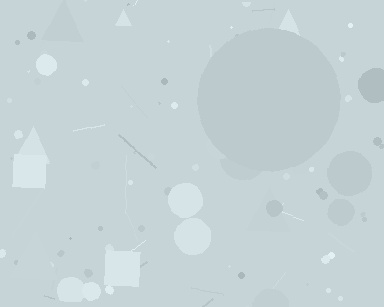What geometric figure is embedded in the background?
A circle is embedded in the background.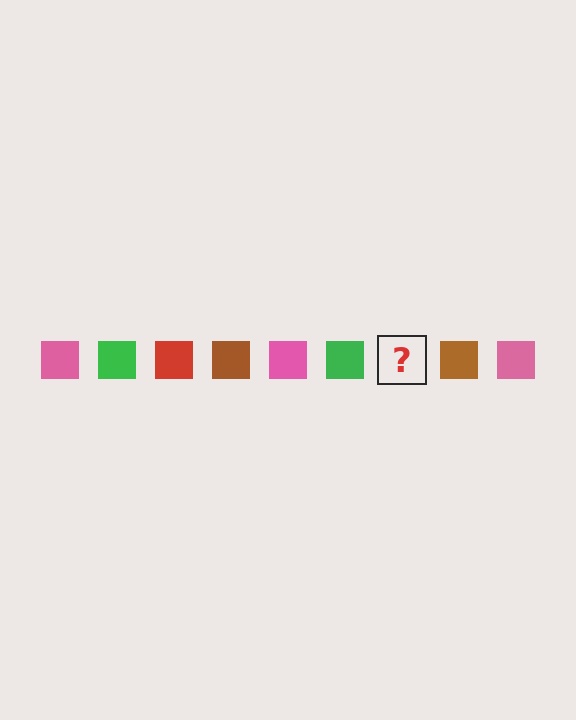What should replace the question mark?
The question mark should be replaced with a red square.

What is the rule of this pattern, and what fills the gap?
The rule is that the pattern cycles through pink, green, red, brown squares. The gap should be filled with a red square.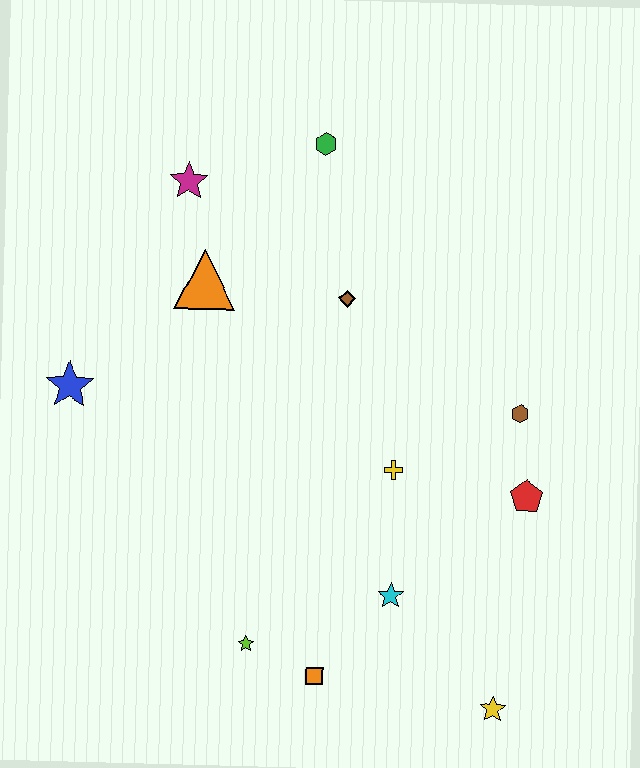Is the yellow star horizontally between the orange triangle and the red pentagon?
Yes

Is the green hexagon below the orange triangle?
No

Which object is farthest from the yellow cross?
The magenta star is farthest from the yellow cross.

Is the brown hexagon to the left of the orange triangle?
No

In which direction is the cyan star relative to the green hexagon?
The cyan star is below the green hexagon.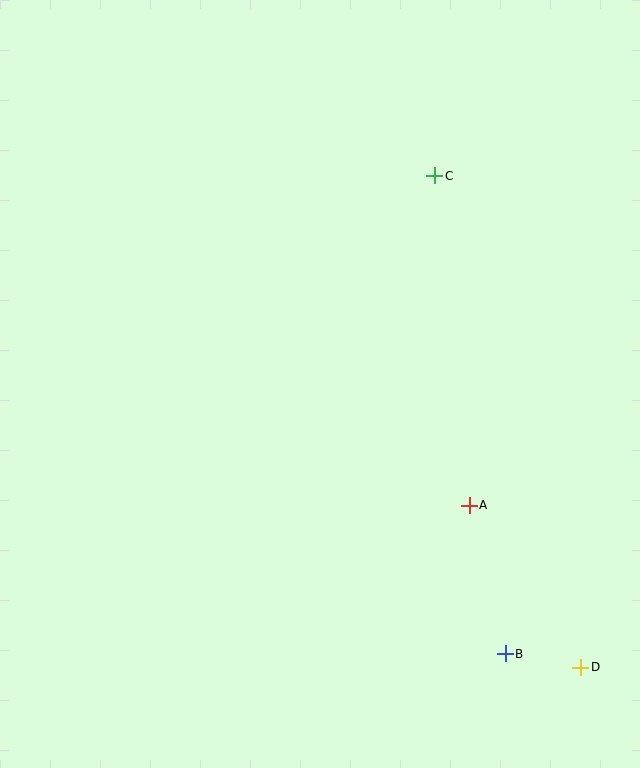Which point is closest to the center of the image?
Point A at (469, 505) is closest to the center.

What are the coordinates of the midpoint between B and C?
The midpoint between B and C is at (470, 415).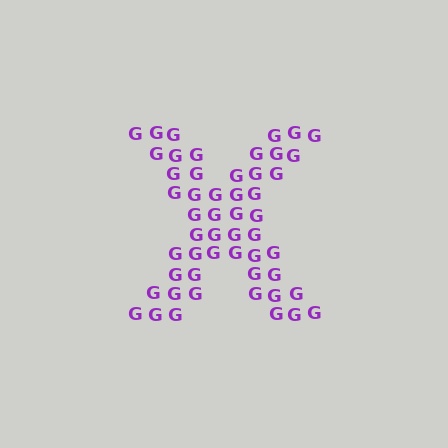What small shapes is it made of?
It is made of small letter G's.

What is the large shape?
The large shape is the letter X.